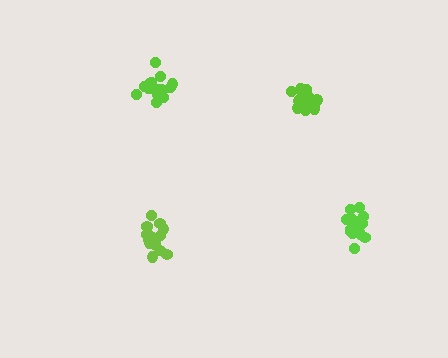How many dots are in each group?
Group 1: 20 dots, Group 2: 17 dots, Group 3: 19 dots, Group 4: 19 dots (75 total).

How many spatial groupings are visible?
There are 4 spatial groupings.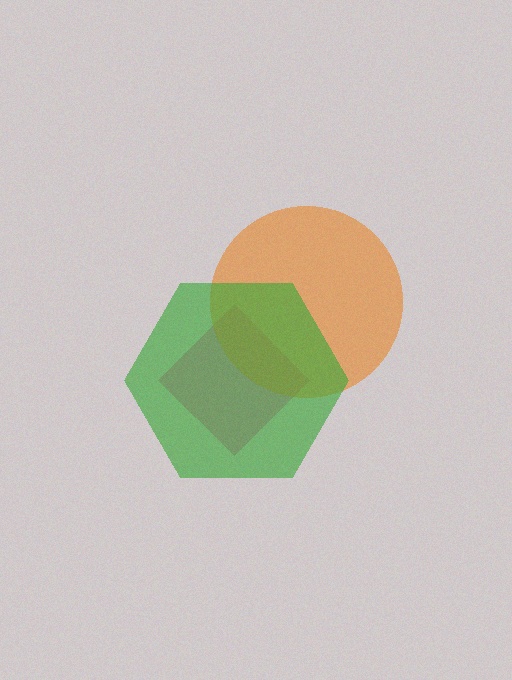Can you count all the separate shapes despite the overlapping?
Yes, there are 3 separate shapes.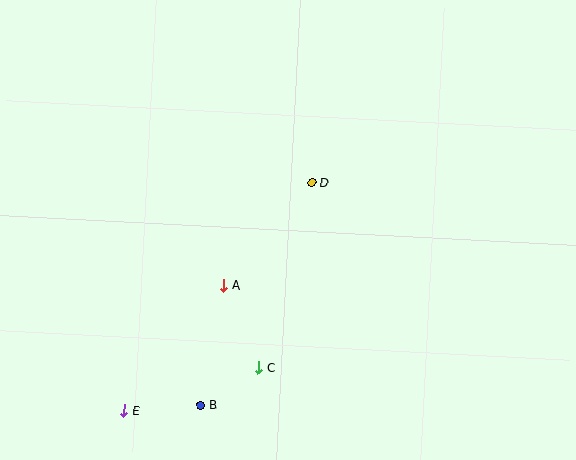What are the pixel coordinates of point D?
Point D is at (312, 182).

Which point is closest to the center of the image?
Point D at (312, 182) is closest to the center.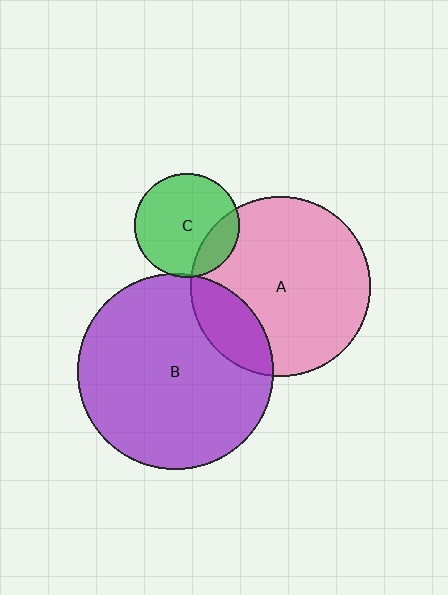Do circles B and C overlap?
Yes.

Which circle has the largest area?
Circle B (purple).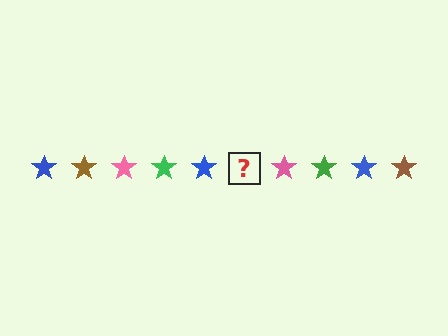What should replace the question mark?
The question mark should be replaced with a brown star.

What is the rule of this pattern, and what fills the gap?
The rule is that the pattern cycles through blue, brown, pink, green stars. The gap should be filled with a brown star.